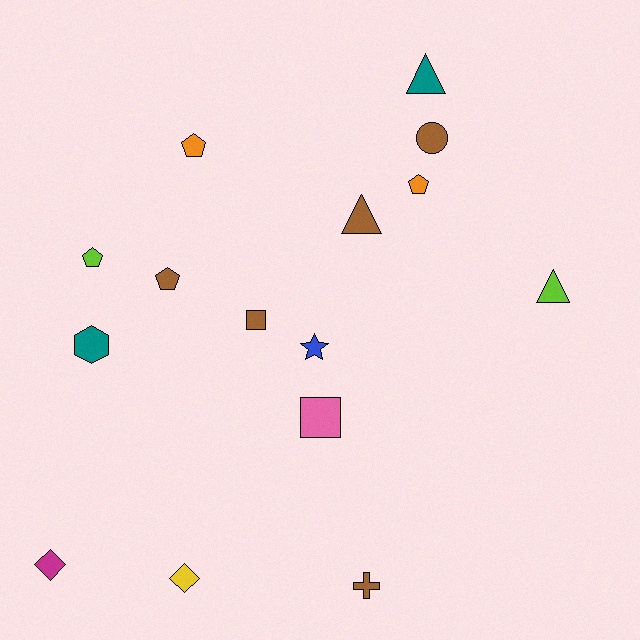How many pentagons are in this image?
There are 4 pentagons.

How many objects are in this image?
There are 15 objects.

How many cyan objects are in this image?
There are no cyan objects.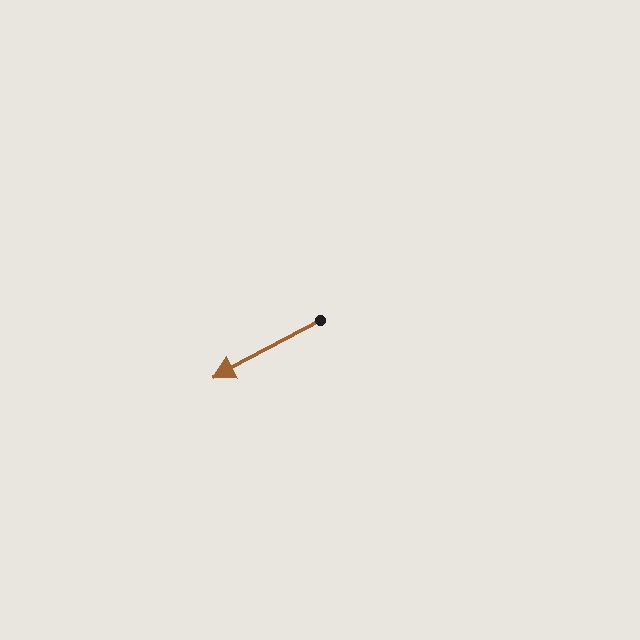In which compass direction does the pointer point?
Southwest.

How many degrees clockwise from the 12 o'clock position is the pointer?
Approximately 242 degrees.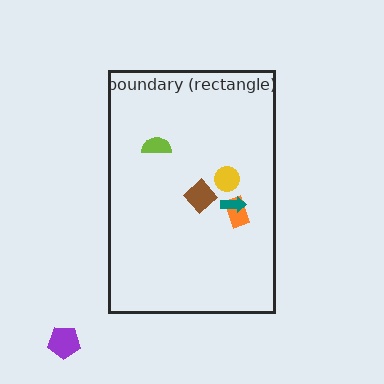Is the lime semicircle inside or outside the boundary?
Inside.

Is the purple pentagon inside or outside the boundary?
Outside.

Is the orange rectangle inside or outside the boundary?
Inside.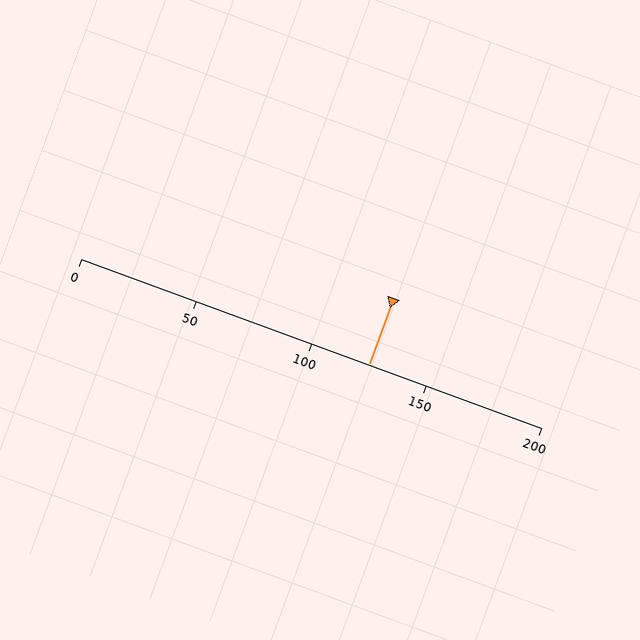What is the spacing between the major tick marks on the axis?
The major ticks are spaced 50 apart.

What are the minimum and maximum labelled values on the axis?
The axis runs from 0 to 200.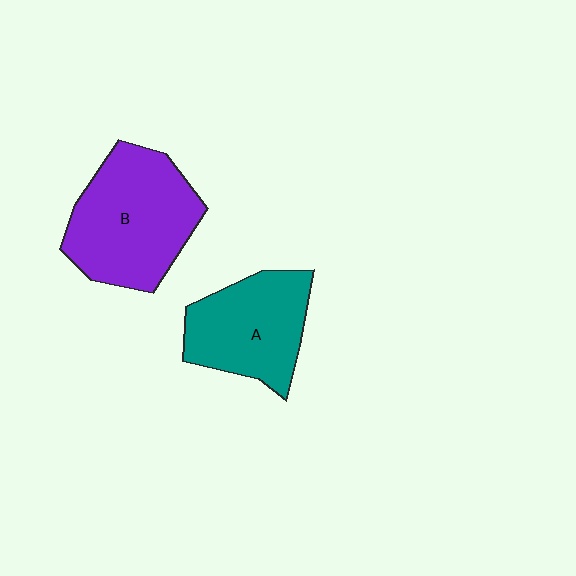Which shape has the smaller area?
Shape A (teal).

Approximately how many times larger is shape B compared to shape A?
Approximately 1.3 times.